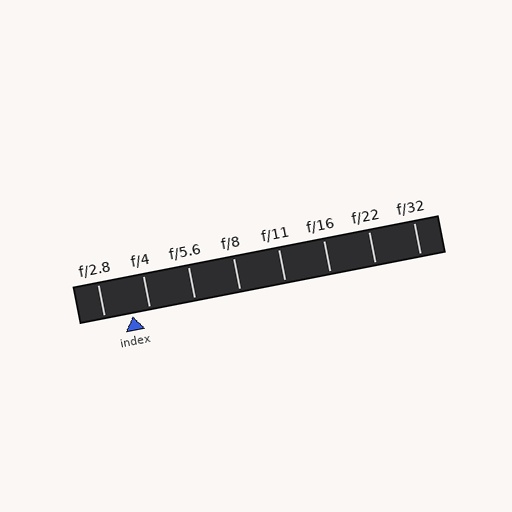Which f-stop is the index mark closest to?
The index mark is closest to f/4.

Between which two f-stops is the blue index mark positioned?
The index mark is between f/2.8 and f/4.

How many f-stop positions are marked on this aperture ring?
There are 8 f-stop positions marked.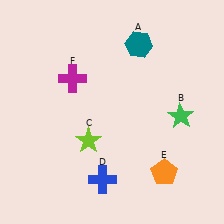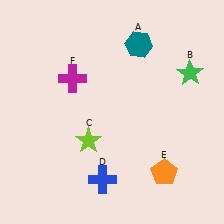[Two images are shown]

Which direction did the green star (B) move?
The green star (B) moved up.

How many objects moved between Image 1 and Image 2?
1 object moved between the two images.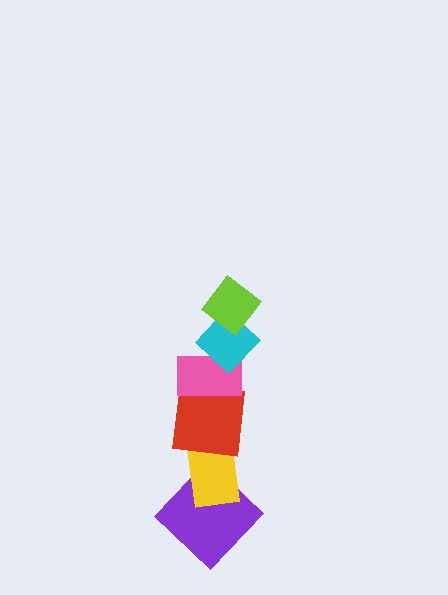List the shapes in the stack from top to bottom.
From top to bottom: the lime diamond, the cyan diamond, the pink rectangle, the red square, the yellow rectangle, the purple diamond.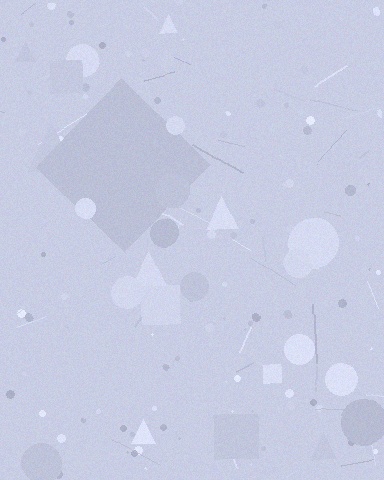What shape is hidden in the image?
A diamond is hidden in the image.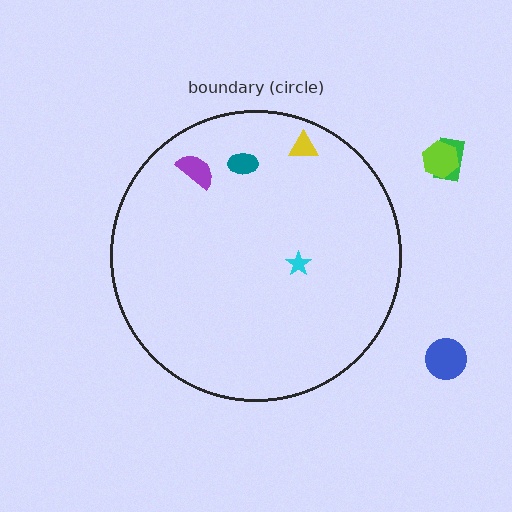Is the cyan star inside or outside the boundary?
Inside.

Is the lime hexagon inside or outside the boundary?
Outside.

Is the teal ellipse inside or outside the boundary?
Inside.